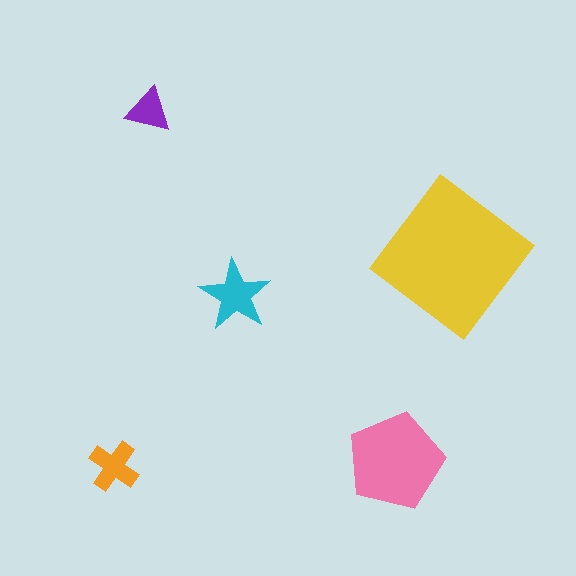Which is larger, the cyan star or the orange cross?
The cyan star.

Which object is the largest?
The yellow diamond.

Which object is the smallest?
The purple triangle.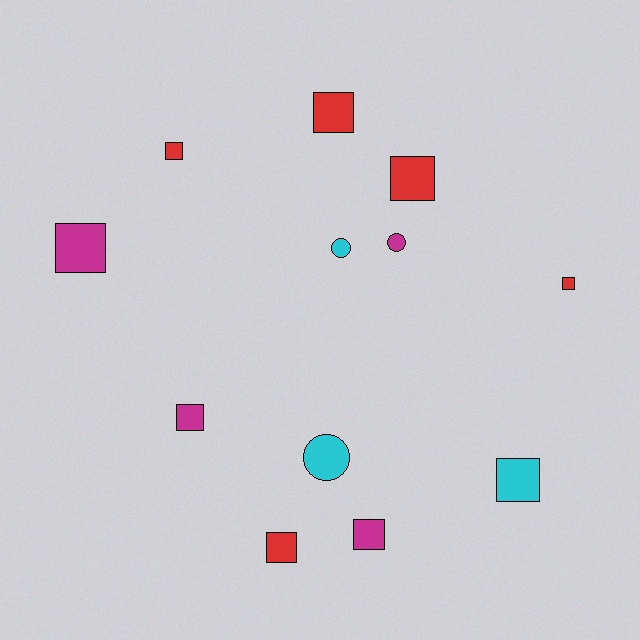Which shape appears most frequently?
Square, with 9 objects.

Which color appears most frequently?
Red, with 5 objects.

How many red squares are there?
There are 5 red squares.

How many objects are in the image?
There are 12 objects.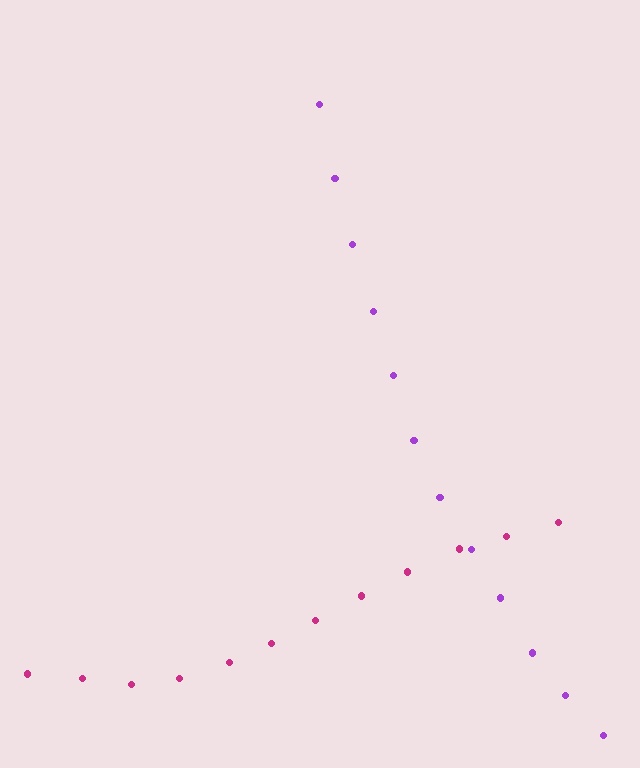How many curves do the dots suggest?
There are 2 distinct paths.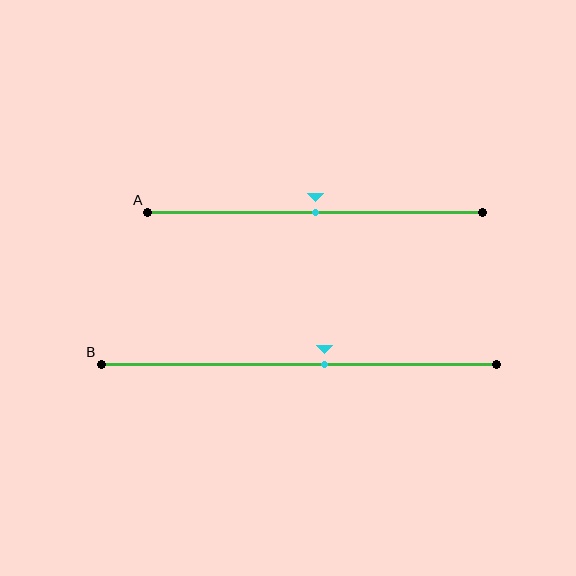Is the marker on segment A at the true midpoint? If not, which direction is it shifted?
Yes, the marker on segment A is at the true midpoint.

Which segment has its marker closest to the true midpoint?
Segment A has its marker closest to the true midpoint.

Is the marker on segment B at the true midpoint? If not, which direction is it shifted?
No, the marker on segment B is shifted to the right by about 7% of the segment length.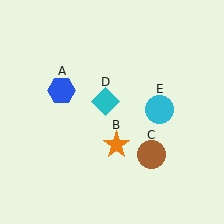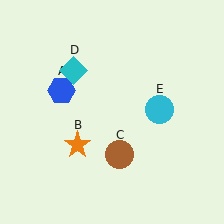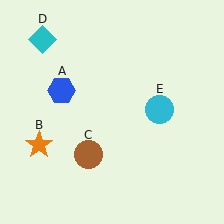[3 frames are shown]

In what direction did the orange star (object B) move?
The orange star (object B) moved left.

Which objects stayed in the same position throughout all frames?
Blue hexagon (object A) and cyan circle (object E) remained stationary.